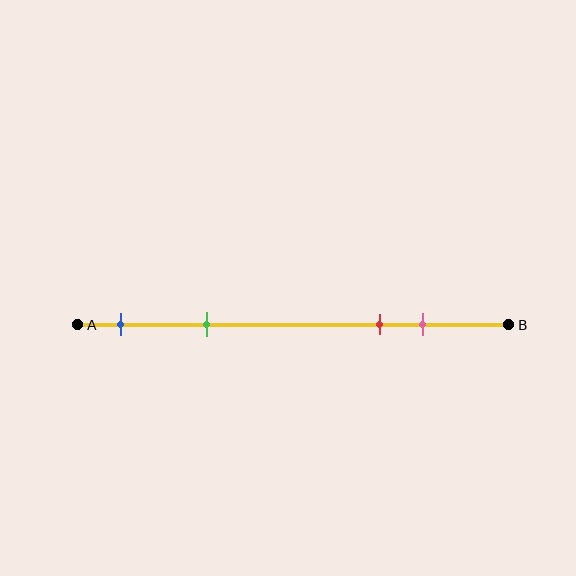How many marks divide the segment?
There are 4 marks dividing the segment.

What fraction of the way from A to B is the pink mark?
The pink mark is approximately 80% (0.8) of the way from A to B.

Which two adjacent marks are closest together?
The red and pink marks are the closest adjacent pair.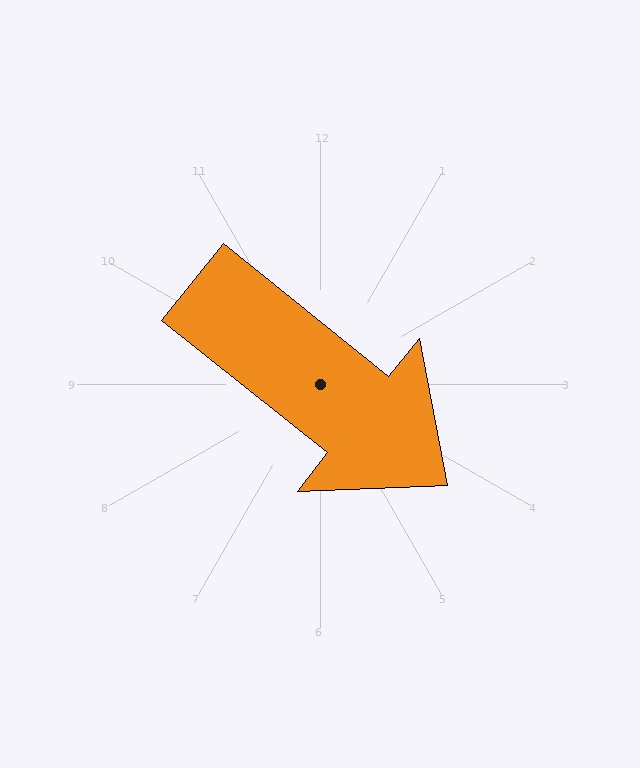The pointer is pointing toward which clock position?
Roughly 4 o'clock.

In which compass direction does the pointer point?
Southeast.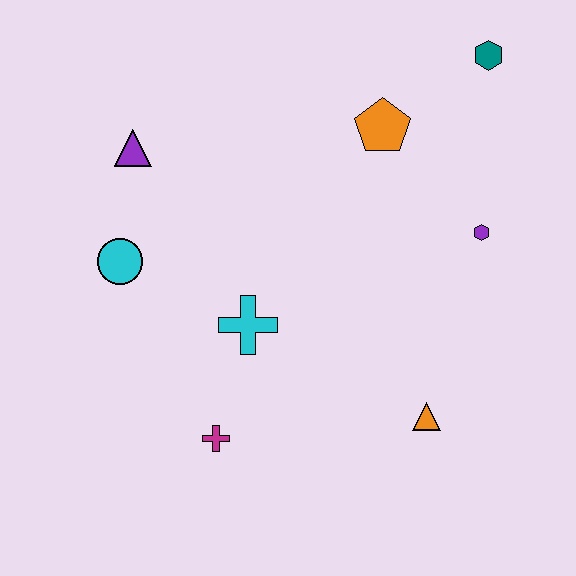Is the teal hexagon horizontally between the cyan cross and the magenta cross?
No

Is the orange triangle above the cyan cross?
No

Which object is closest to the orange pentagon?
The teal hexagon is closest to the orange pentagon.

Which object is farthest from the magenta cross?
The teal hexagon is farthest from the magenta cross.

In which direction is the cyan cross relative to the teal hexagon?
The cyan cross is below the teal hexagon.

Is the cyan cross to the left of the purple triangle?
No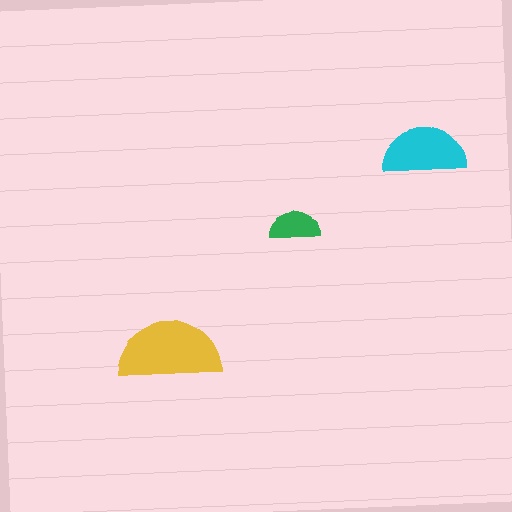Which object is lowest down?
The yellow semicircle is bottommost.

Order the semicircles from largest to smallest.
the yellow one, the cyan one, the green one.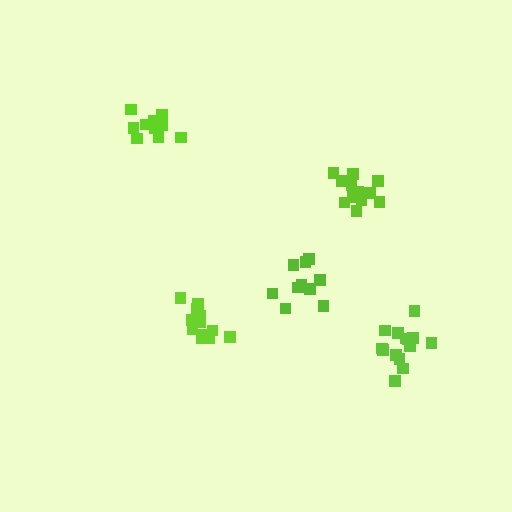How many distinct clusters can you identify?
There are 5 distinct clusters.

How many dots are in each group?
Group 1: 14 dots, Group 2: 10 dots, Group 3: 15 dots, Group 4: 10 dots, Group 5: 15 dots (64 total).